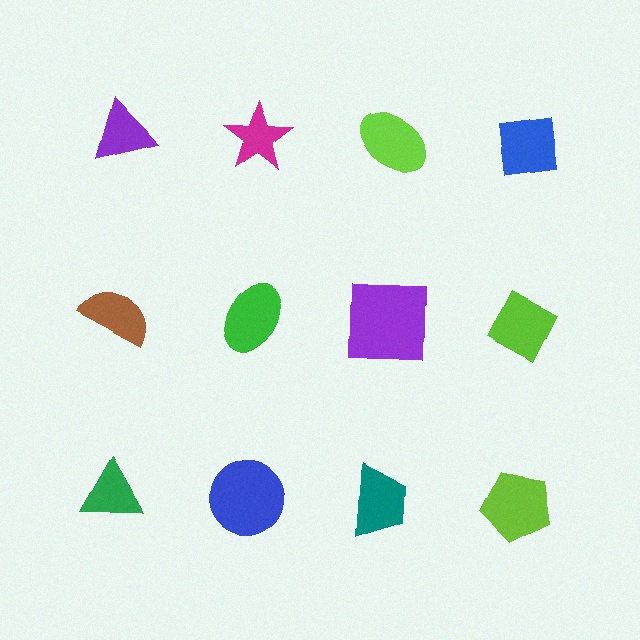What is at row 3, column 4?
A lime pentagon.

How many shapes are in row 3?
4 shapes.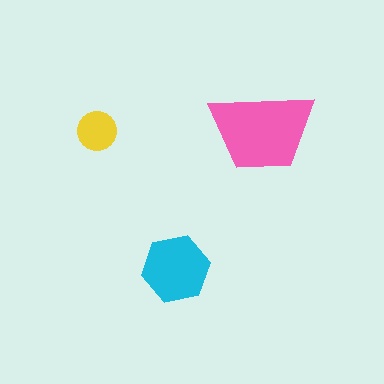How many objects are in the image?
There are 3 objects in the image.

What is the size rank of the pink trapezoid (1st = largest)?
1st.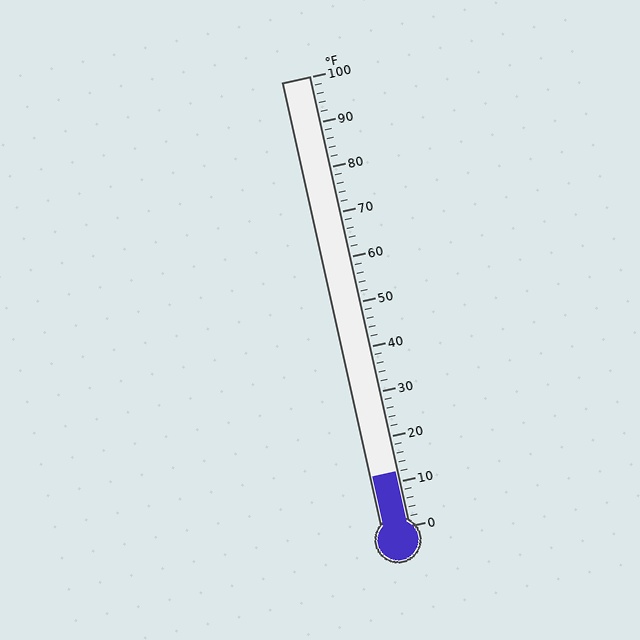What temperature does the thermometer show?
The thermometer shows approximately 12°F.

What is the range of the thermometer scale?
The thermometer scale ranges from 0°F to 100°F.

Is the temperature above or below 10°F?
The temperature is above 10°F.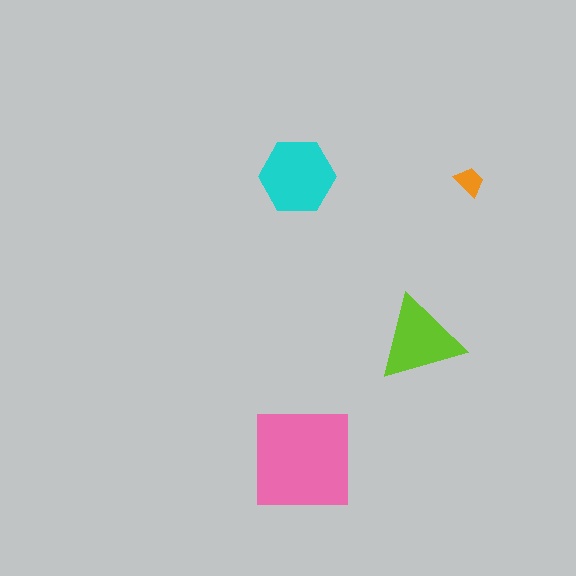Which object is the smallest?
The orange trapezoid.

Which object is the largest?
The pink square.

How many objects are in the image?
There are 4 objects in the image.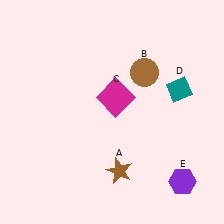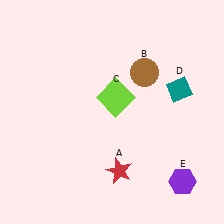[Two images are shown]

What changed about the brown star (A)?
In Image 1, A is brown. In Image 2, it changed to red.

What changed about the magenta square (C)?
In Image 1, C is magenta. In Image 2, it changed to lime.